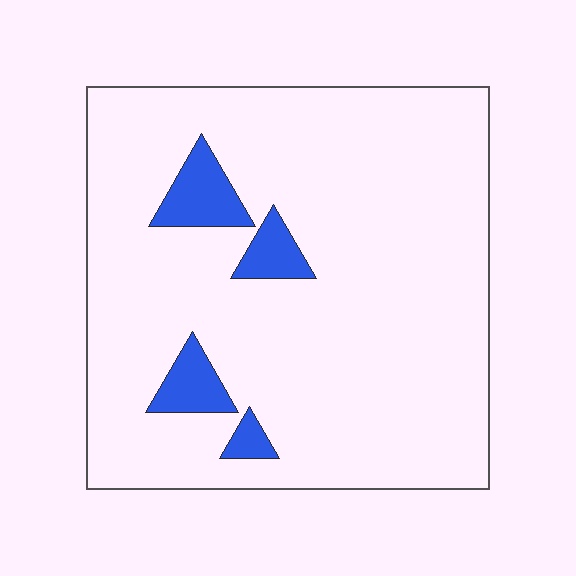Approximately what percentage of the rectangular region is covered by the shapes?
Approximately 10%.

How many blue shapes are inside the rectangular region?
4.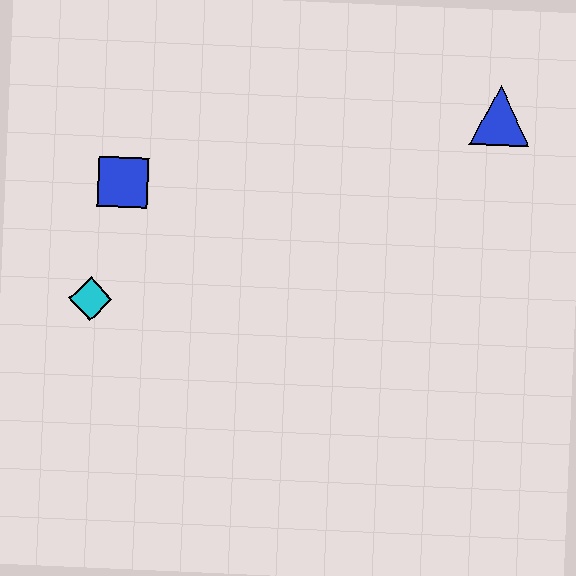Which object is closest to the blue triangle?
The blue square is closest to the blue triangle.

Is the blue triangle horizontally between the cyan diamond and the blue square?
No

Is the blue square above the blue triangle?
No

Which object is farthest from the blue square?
The blue triangle is farthest from the blue square.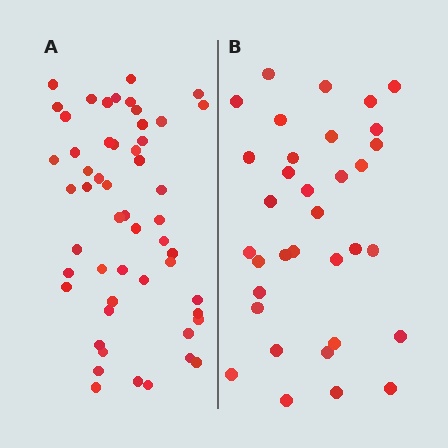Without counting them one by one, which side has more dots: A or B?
Region A (the left region) has more dots.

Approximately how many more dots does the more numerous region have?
Region A has approximately 20 more dots than region B.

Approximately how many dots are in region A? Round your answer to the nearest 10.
About 50 dots. (The exact count is 53, which rounds to 50.)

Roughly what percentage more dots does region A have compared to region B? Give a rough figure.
About 55% more.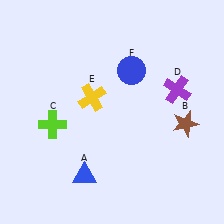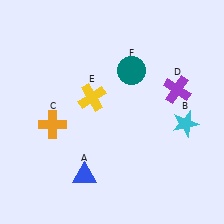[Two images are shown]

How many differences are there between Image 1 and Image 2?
There are 3 differences between the two images.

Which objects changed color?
B changed from brown to cyan. C changed from lime to orange. F changed from blue to teal.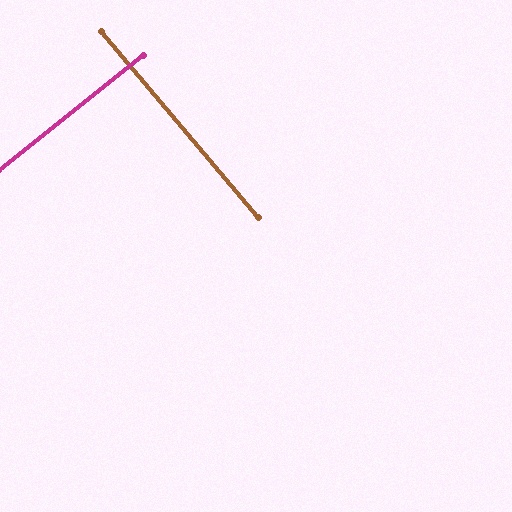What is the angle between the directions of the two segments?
Approximately 88 degrees.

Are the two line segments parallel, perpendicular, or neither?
Perpendicular — they meet at approximately 88°.